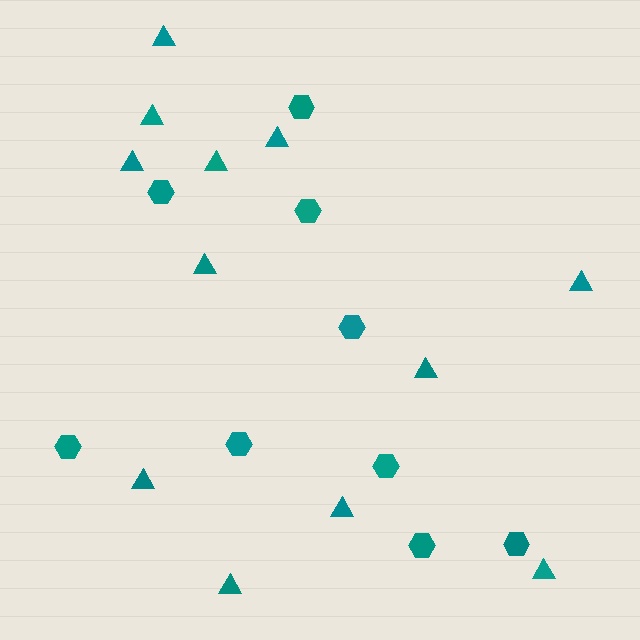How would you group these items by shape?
There are 2 groups: one group of hexagons (9) and one group of triangles (12).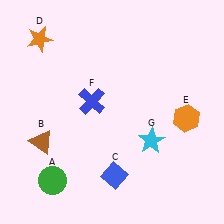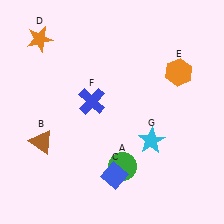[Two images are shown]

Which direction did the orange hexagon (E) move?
The orange hexagon (E) moved up.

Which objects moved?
The objects that moved are: the green circle (A), the orange hexagon (E).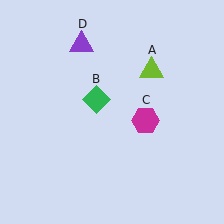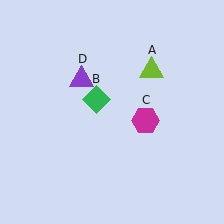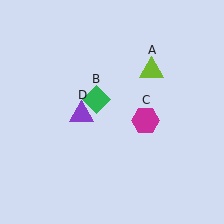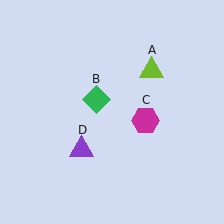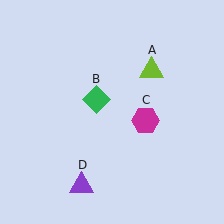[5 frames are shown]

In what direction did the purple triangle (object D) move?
The purple triangle (object D) moved down.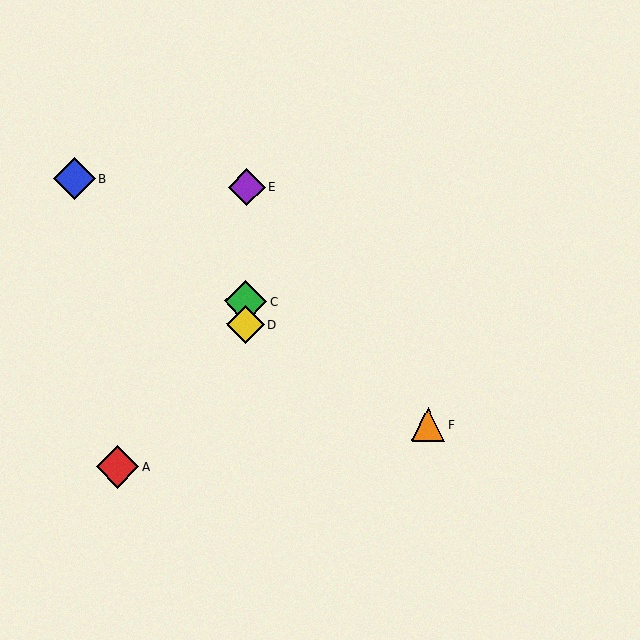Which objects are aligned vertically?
Objects C, D, E are aligned vertically.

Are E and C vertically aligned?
Yes, both are at x≈246.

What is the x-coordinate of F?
Object F is at x≈428.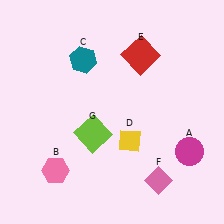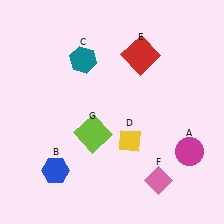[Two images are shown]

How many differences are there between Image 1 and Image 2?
There is 1 difference between the two images.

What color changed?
The hexagon (B) changed from pink in Image 1 to blue in Image 2.